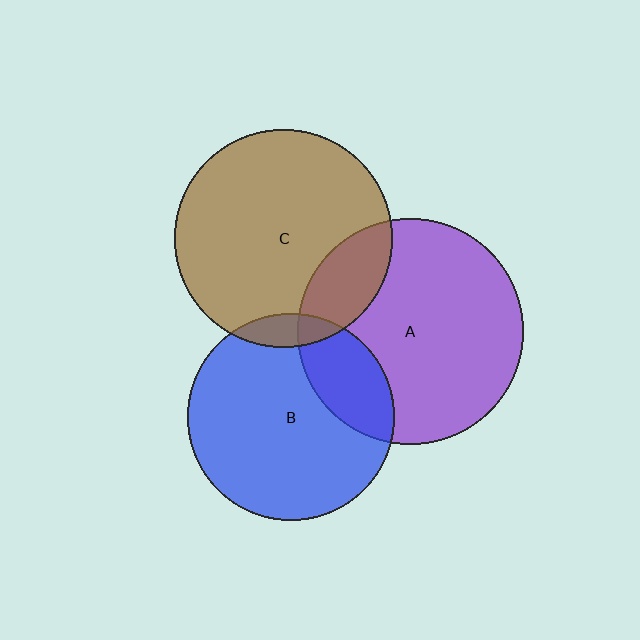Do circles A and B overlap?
Yes.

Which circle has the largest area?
Circle A (purple).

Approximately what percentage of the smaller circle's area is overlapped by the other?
Approximately 25%.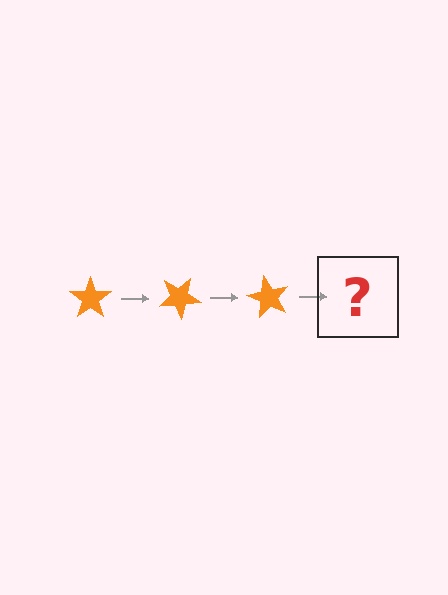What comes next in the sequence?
The next element should be an orange star rotated 90 degrees.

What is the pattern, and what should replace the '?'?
The pattern is that the star rotates 30 degrees each step. The '?' should be an orange star rotated 90 degrees.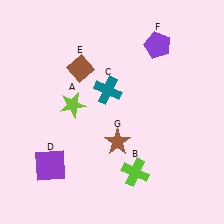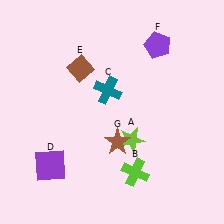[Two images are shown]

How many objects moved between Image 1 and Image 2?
1 object moved between the two images.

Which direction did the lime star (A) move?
The lime star (A) moved right.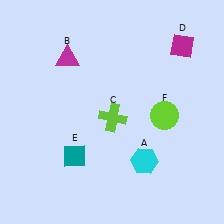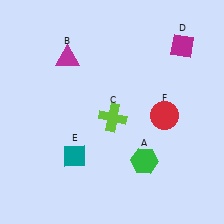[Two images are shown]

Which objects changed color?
A changed from cyan to green. F changed from lime to red.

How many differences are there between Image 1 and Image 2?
There are 2 differences between the two images.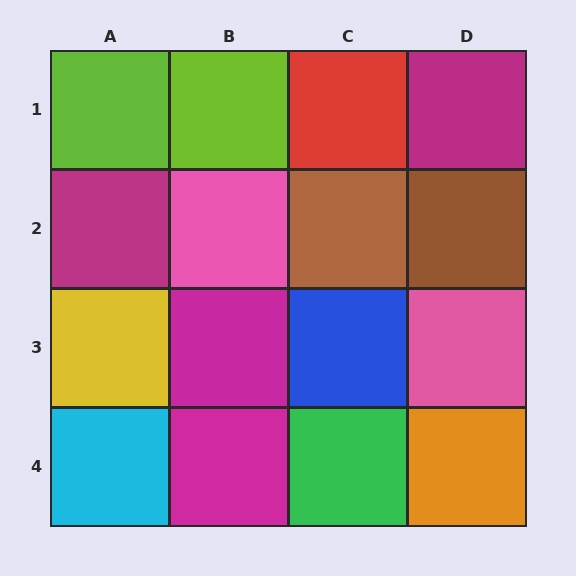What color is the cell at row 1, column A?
Lime.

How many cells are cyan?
1 cell is cyan.